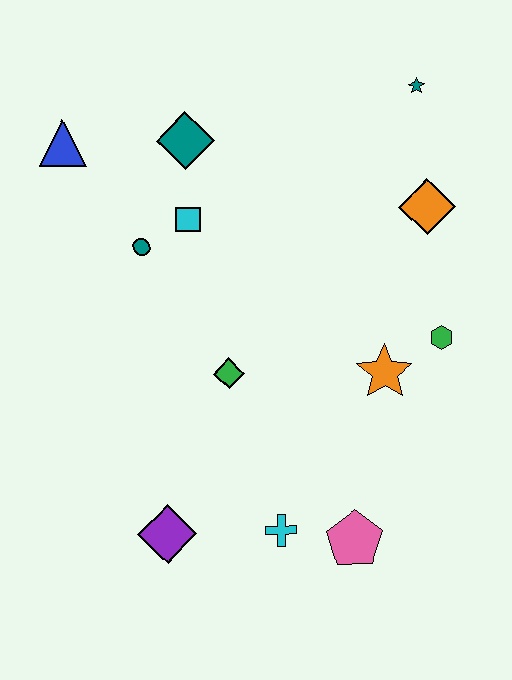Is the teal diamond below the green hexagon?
No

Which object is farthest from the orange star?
The blue triangle is farthest from the orange star.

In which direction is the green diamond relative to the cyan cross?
The green diamond is above the cyan cross.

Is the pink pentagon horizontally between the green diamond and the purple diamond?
No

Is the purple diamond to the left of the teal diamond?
Yes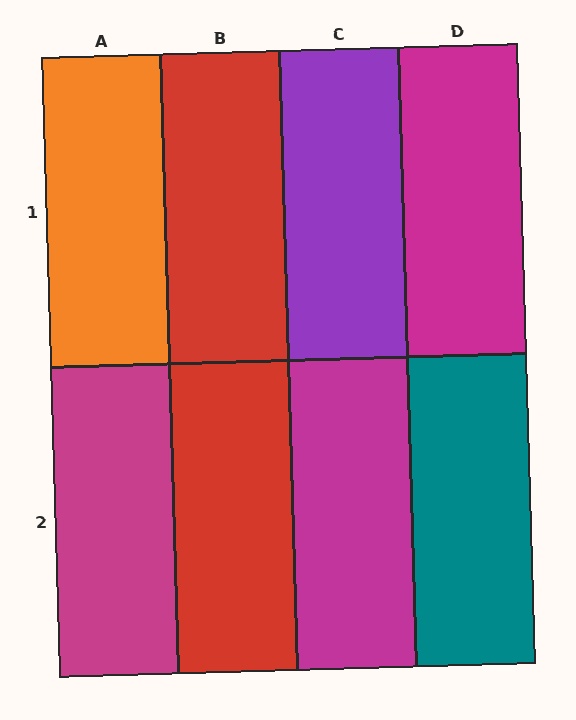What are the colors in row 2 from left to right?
Magenta, red, magenta, teal.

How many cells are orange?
1 cell is orange.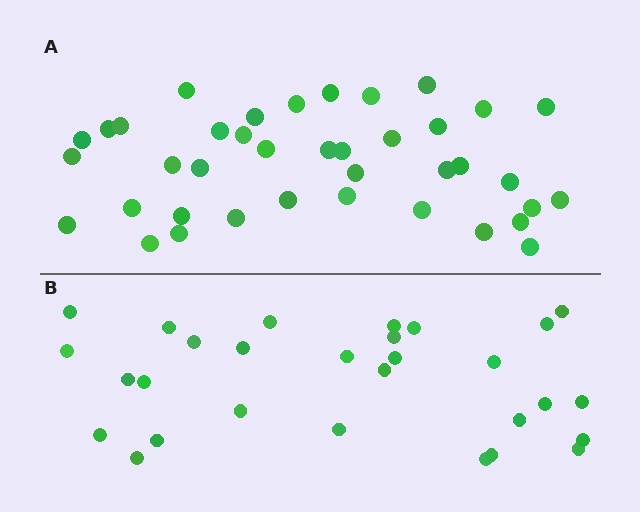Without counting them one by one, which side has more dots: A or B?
Region A (the top region) has more dots.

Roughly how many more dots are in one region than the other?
Region A has roughly 10 or so more dots than region B.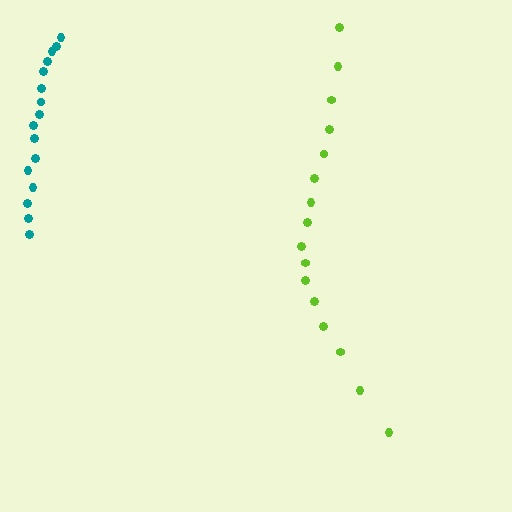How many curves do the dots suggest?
There are 2 distinct paths.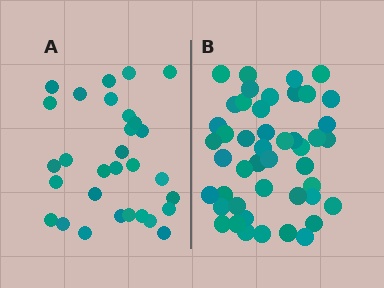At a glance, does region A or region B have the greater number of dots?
Region B (the right region) has more dots.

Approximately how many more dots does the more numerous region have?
Region B has approximately 15 more dots than region A.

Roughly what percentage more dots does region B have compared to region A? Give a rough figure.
About 55% more.